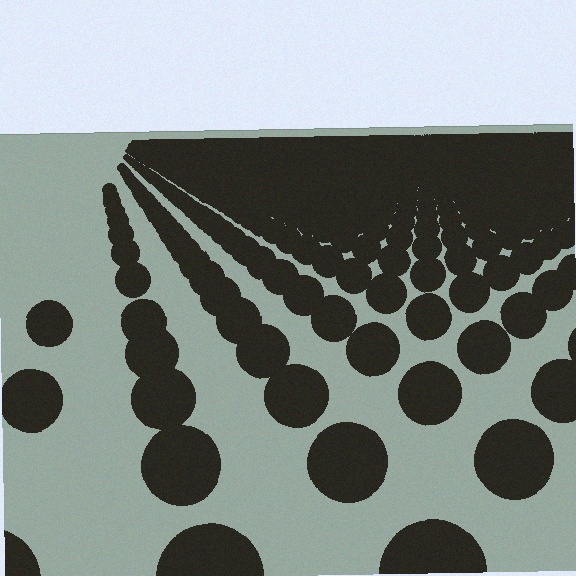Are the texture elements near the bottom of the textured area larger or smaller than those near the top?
Larger. Near the bottom, elements are closer to the viewer and appear at a bigger on-screen size.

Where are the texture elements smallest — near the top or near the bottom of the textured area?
Near the top.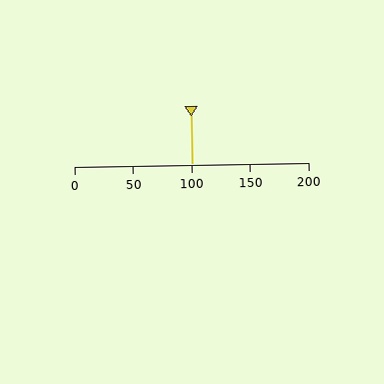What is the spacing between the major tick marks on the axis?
The major ticks are spaced 50 apart.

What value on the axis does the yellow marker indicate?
The marker indicates approximately 100.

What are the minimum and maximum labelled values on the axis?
The axis runs from 0 to 200.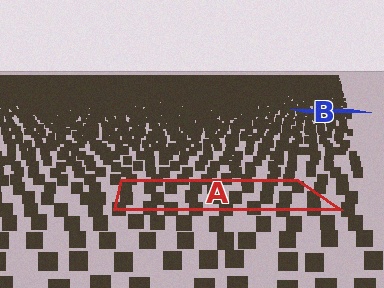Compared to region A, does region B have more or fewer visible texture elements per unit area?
Region B has more texture elements per unit area — they are packed more densely because it is farther away.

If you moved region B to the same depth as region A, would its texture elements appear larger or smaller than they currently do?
They would appear larger. At a closer depth, the same texture elements are projected at a bigger on-screen size.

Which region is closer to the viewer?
Region A is closer. The texture elements there are larger and more spread out.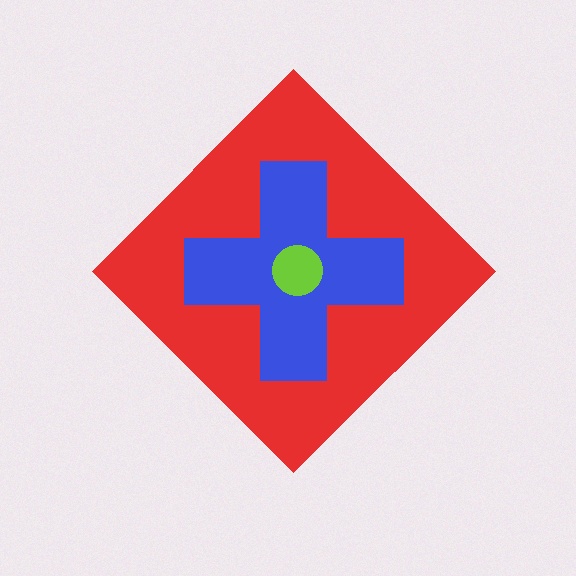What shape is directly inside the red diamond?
The blue cross.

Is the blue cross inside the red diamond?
Yes.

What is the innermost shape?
The lime circle.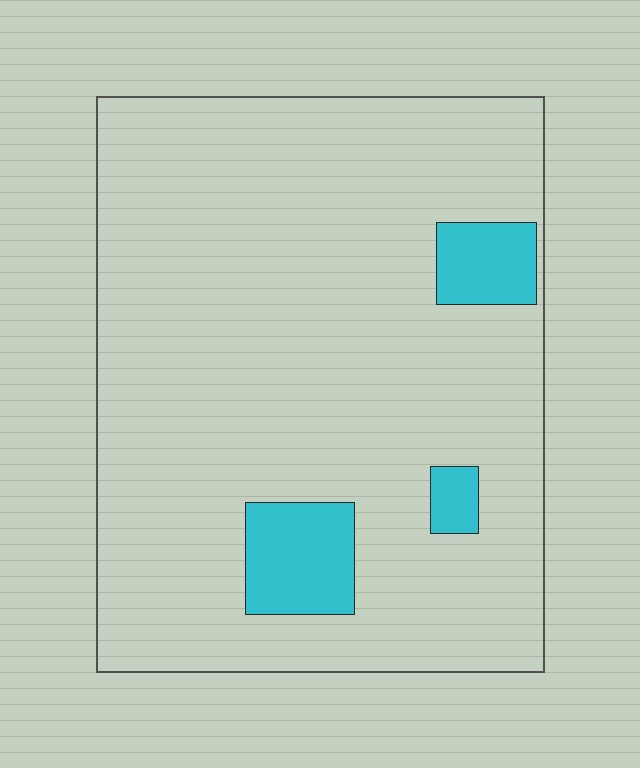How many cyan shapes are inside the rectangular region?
3.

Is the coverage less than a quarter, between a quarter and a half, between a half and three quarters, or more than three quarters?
Less than a quarter.